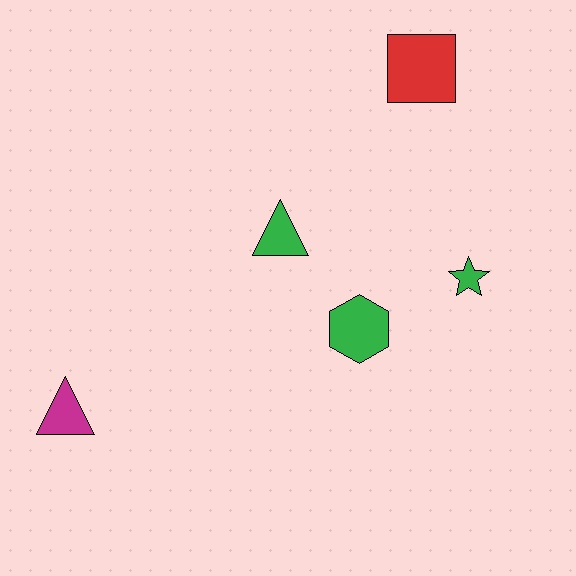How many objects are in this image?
There are 5 objects.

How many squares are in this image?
There is 1 square.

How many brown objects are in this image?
There are no brown objects.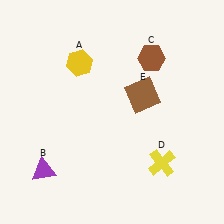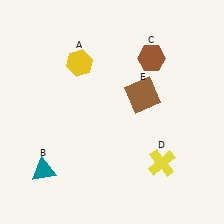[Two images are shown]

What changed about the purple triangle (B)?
In Image 1, B is purple. In Image 2, it changed to teal.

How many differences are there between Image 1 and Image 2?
There is 1 difference between the two images.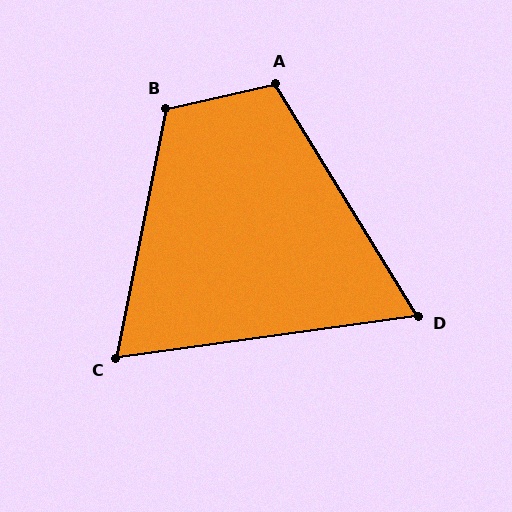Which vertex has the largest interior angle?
B, at approximately 114 degrees.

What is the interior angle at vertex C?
Approximately 71 degrees (acute).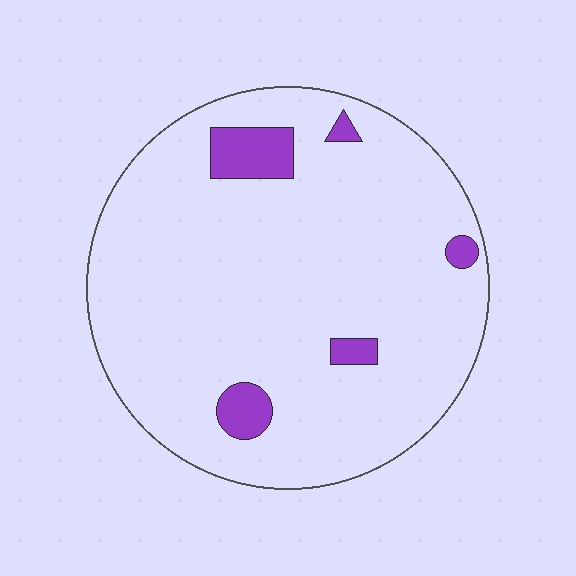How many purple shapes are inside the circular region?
5.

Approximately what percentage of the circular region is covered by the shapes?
Approximately 10%.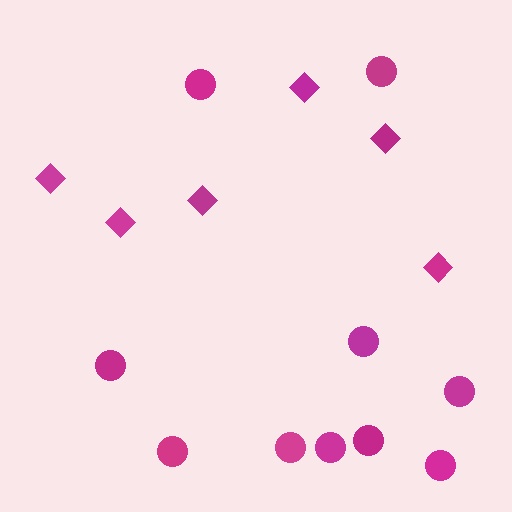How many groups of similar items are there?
There are 2 groups: one group of diamonds (6) and one group of circles (10).